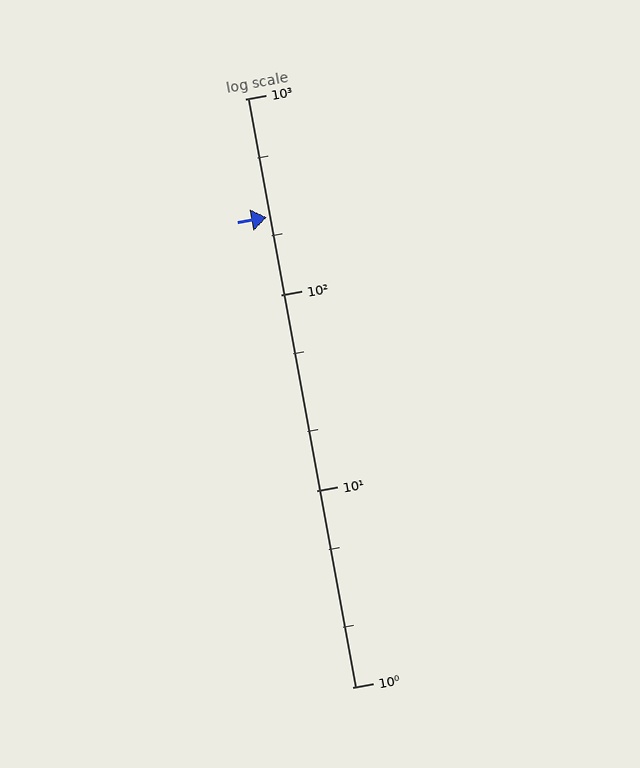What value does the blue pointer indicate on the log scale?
The pointer indicates approximately 250.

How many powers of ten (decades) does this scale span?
The scale spans 3 decades, from 1 to 1000.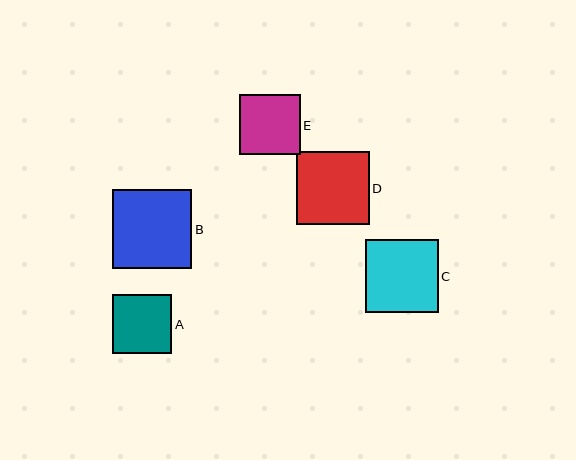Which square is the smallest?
Square A is the smallest with a size of approximately 59 pixels.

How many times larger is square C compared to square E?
Square C is approximately 1.2 times the size of square E.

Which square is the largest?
Square B is the largest with a size of approximately 79 pixels.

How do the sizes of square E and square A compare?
Square E and square A are approximately the same size.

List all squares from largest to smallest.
From largest to smallest: B, D, C, E, A.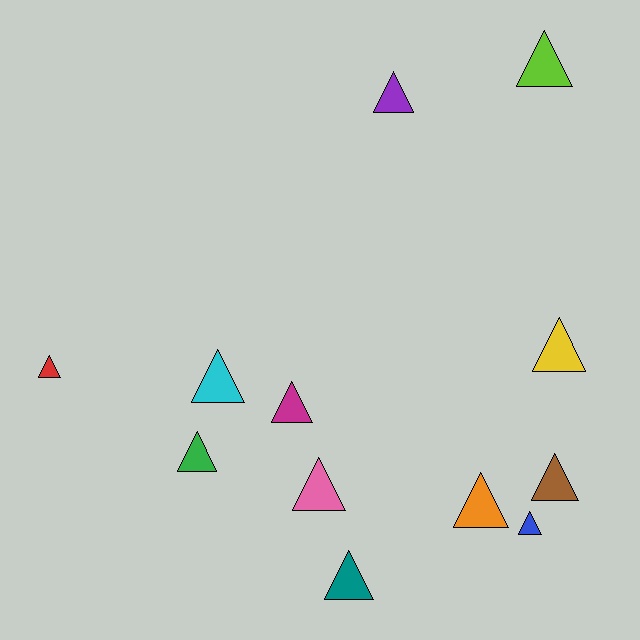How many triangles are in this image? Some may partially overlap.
There are 12 triangles.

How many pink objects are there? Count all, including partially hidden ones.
There is 1 pink object.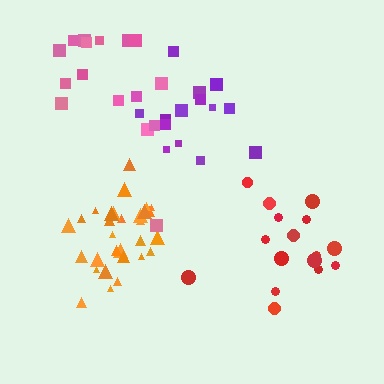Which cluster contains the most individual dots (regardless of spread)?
Orange (32).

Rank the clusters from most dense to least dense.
orange, purple, red, pink.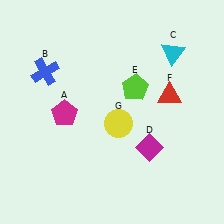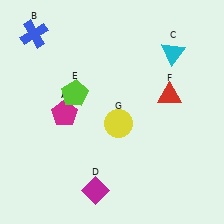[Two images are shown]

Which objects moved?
The objects that moved are: the blue cross (B), the magenta diamond (D), the lime pentagon (E).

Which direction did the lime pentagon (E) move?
The lime pentagon (E) moved left.